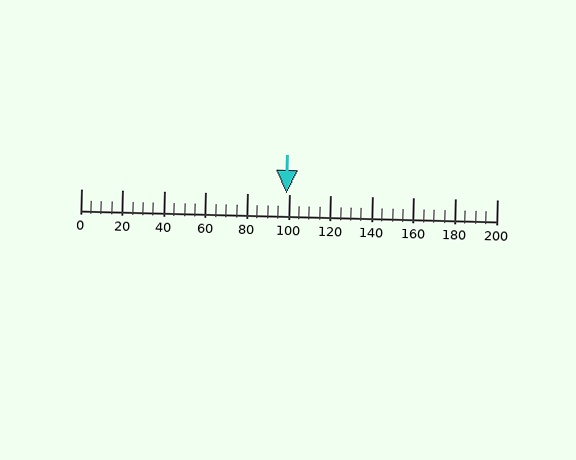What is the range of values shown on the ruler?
The ruler shows values from 0 to 200.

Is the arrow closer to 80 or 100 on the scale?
The arrow is closer to 100.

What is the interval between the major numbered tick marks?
The major tick marks are spaced 20 units apart.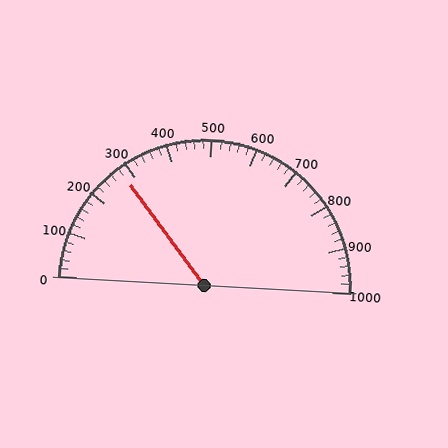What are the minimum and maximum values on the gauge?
The gauge ranges from 0 to 1000.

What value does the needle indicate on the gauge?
The needle indicates approximately 280.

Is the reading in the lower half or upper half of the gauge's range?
The reading is in the lower half of the range (0 to 1000).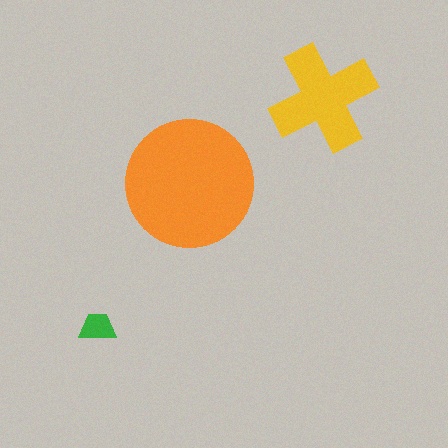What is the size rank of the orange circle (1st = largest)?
1st.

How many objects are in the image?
There are 3 objects in the image.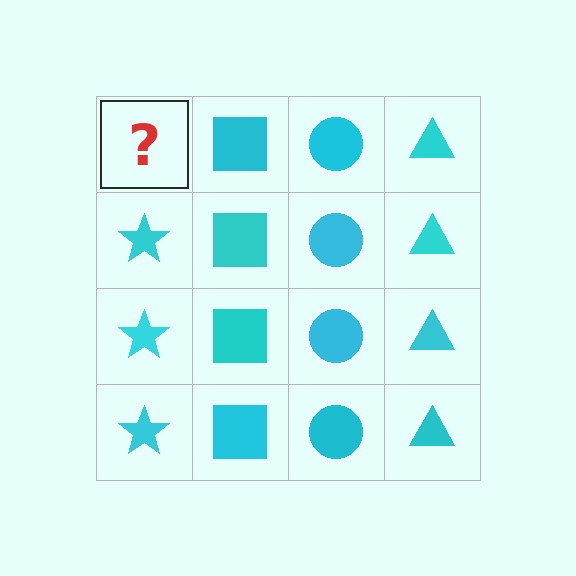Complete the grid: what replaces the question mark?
The question mark should be replaced with a cyan star.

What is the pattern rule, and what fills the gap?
The rule is that each column has a consistent shape. The gap should be filled with a cyan star.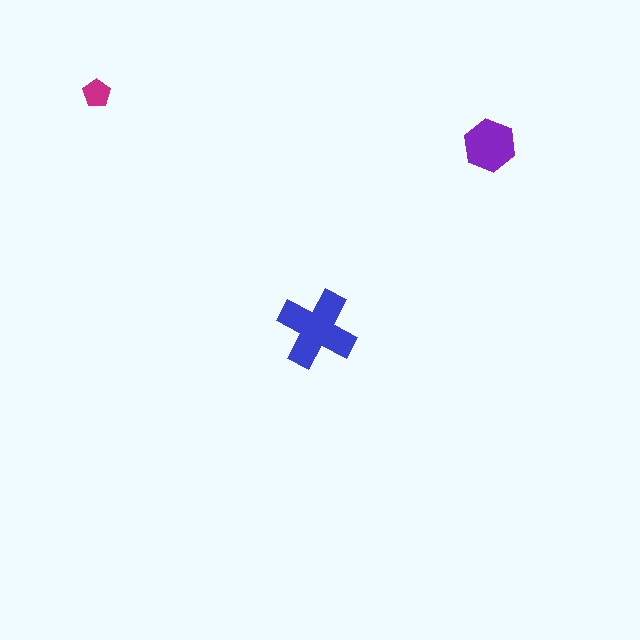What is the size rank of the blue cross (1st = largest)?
1st.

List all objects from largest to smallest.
The blue cross, the purple hexagon, the magenta pentagon.